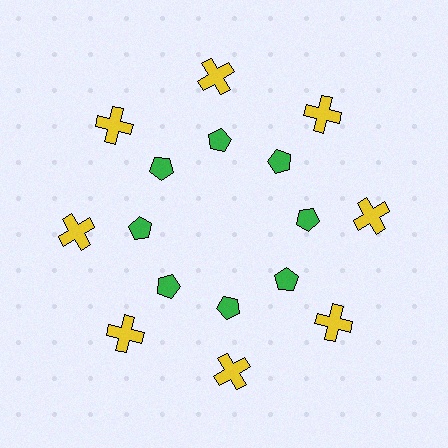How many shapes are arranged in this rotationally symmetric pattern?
There are 16 shapes, arranged in 8 groups of 2.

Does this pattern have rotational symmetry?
Yes, this pattern has 8-fold rotational symmetry. It looks the same after rotating 45 degrees around the center.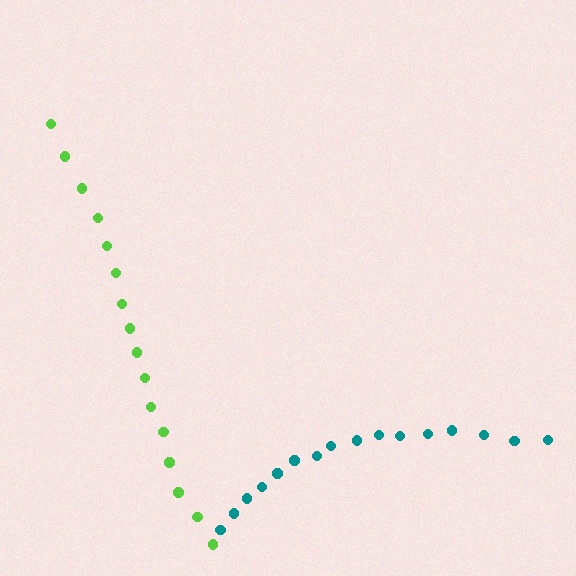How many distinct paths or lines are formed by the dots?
There are 2 distinct paths.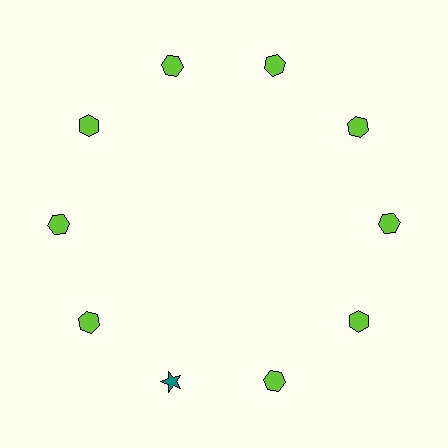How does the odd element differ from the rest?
It differs in both color (teal instead of lime) and shape (star instead of hexagon).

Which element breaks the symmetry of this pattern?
The teal star at roughly the 7 o'clock position breaks the symmetry. All other shapes are lime hexagons.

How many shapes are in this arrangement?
There are 10 shapes arranged in a ring pattern.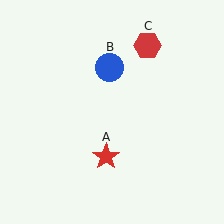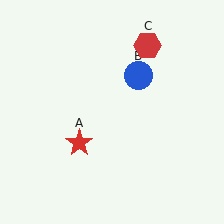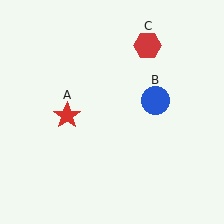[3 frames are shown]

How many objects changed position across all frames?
2 objects changed position: red star (object A), blue circle (object B).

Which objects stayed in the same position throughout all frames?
Red hexagon (object C) remained stationary.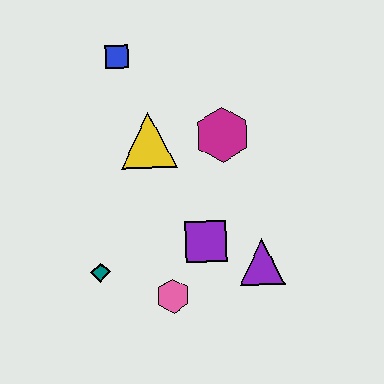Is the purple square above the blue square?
No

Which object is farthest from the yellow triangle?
The purple triangle is farthest from the yellow triangle.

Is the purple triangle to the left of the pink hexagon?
No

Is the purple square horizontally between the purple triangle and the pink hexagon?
Yes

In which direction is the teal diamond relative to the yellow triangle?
The teal diamond is below the yellow triangle.